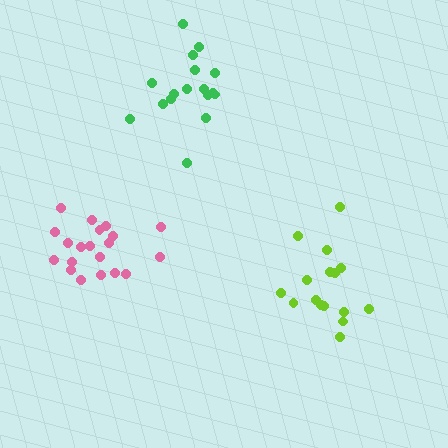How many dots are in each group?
Group 1: 16 dots, Group 2: 17 dots, Group 3: 20 dots (53 total).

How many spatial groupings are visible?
There are 3 spatial groupings.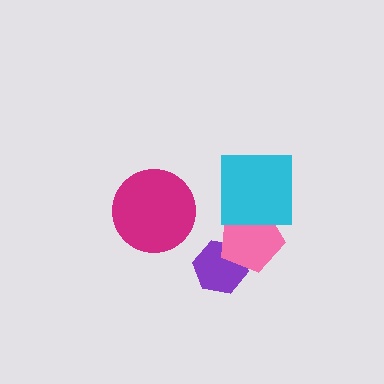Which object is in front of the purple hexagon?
The pink pentagon is in front of the purple hexagon.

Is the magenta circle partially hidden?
No, no other shape covers it.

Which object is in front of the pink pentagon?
The cyan square is in front of the pink pentagon.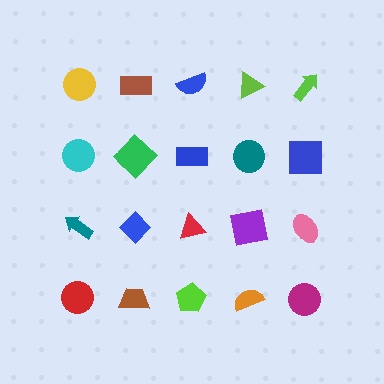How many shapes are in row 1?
5 shapes.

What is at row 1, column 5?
A lime arrow.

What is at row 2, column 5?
A blue square.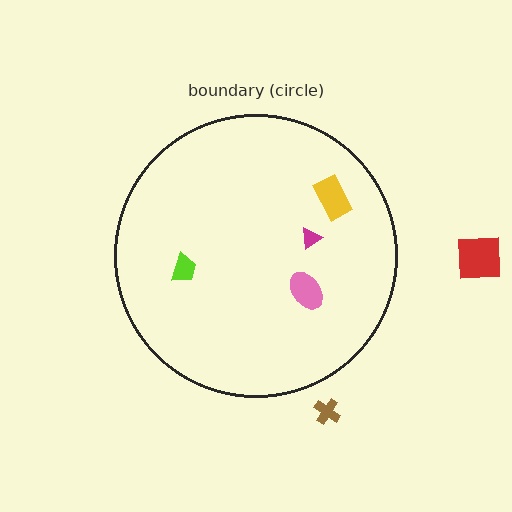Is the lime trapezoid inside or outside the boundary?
Inside.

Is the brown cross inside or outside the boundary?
Outside.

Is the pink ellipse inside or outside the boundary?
Inside.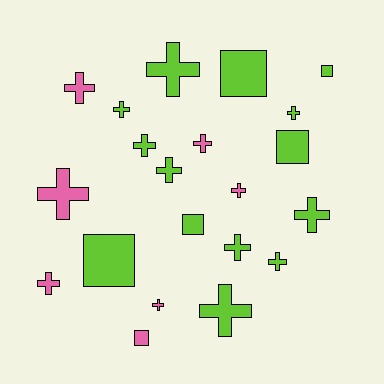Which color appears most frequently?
Lime, with 14 objects.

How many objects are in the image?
There are 21 objects.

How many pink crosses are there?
There are 6 pink crosses.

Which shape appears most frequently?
Cross, with 15 objects.